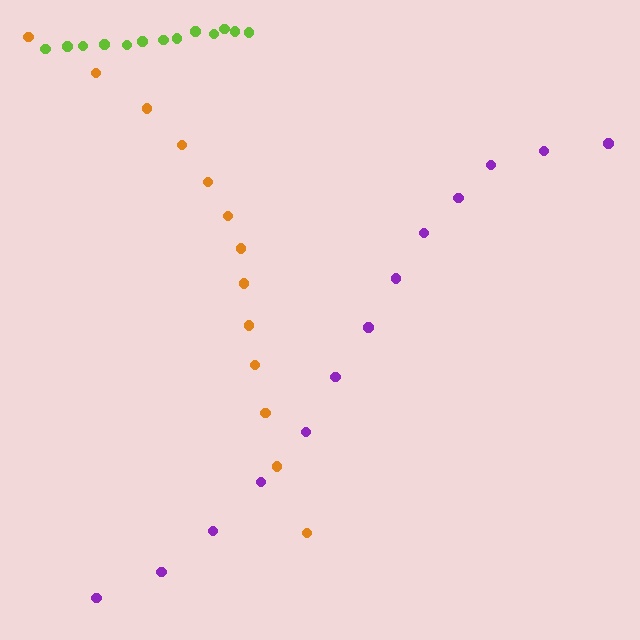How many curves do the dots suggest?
There are 3 distinct paths.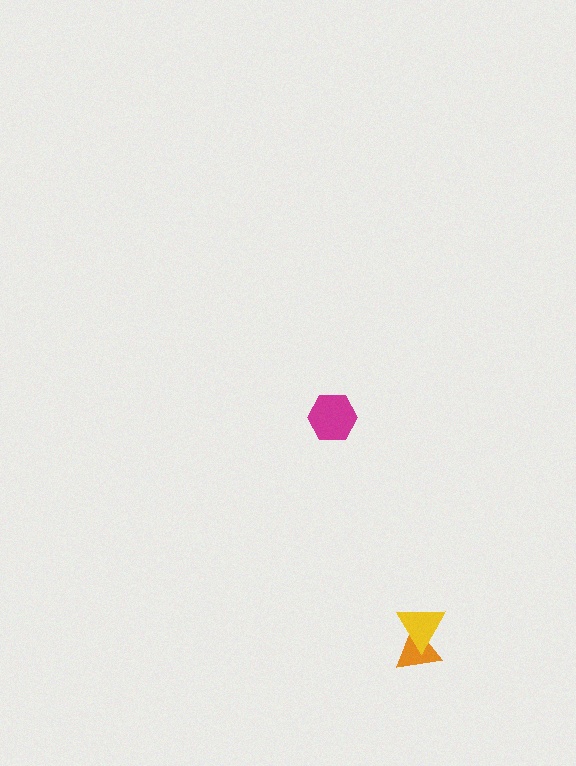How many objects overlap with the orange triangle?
1 object overlaps with the orange triangle.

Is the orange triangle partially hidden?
Yes, it is partially covered by another shape.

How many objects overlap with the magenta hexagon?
0 objects overlap with the magenta hexagon.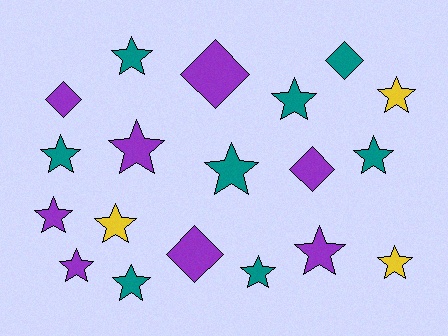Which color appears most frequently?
Purple, with 8 objects.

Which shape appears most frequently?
Star, with 14 objects.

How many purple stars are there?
There are 4 purple stars.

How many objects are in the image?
There are 19 objects.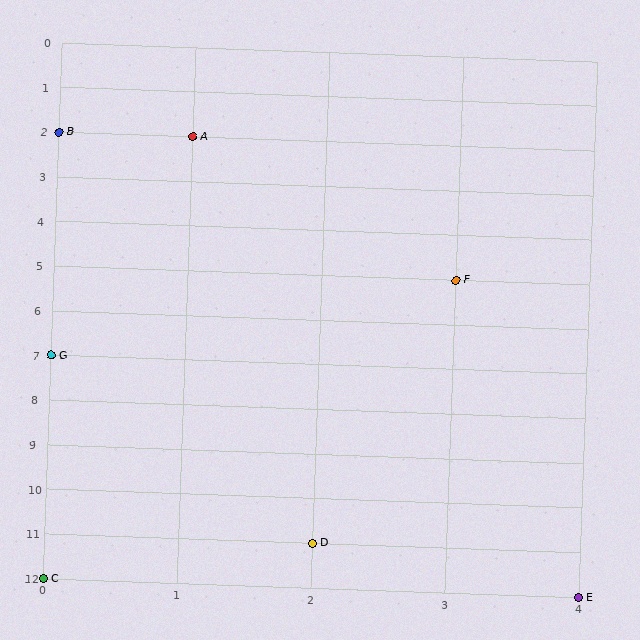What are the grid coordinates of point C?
Point C is at grid coordinates (0, 12).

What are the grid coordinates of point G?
Point G is at grid coordinates (0, 7).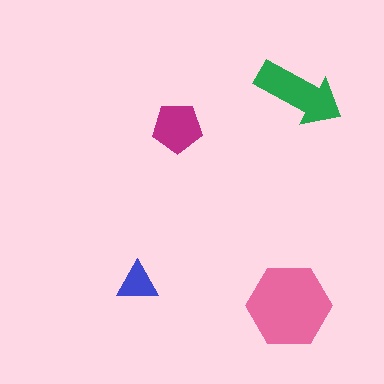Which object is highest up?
The green arrow is topmost.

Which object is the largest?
The pink hexagon.